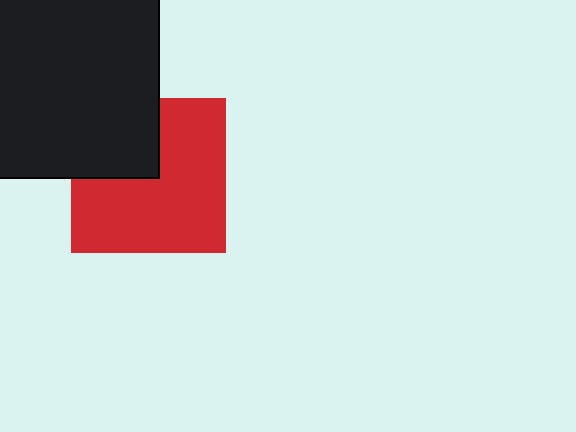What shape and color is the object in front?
The object in front is a black square.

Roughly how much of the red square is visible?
Most of it is visible (roughly 70%).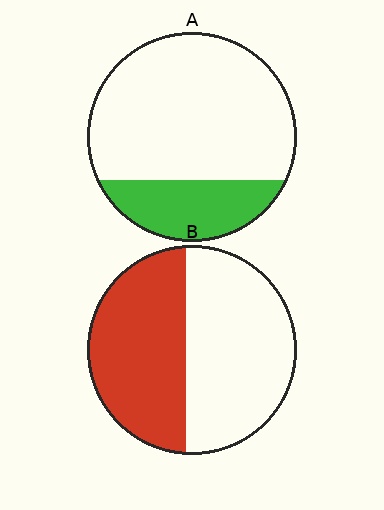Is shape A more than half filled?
No.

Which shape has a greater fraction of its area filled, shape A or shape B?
Shape B.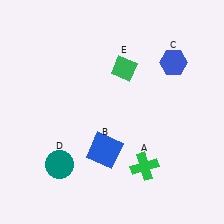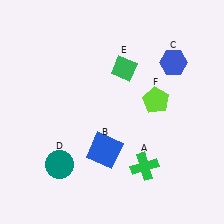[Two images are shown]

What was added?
A lime pentagon (F) was added in Image 2.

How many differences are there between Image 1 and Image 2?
There is 1 difference between the two images.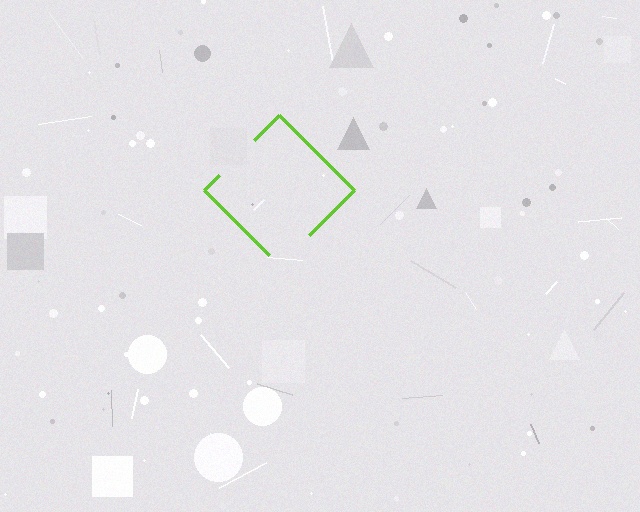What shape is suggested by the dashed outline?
The dashed outline suggests a diamond.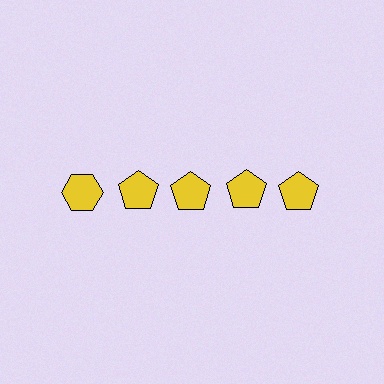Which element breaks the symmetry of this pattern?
The yellow hexagon in the top row, leftmost column breaks the symmetry. All other shapes are yellow pentagons.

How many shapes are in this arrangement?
There are 5 shapes arranged in a grid pattern.